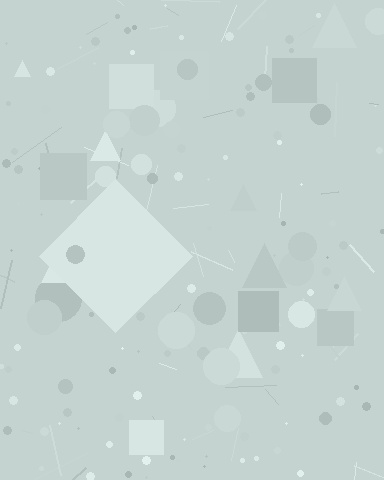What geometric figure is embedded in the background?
A diamond is embedded in the background.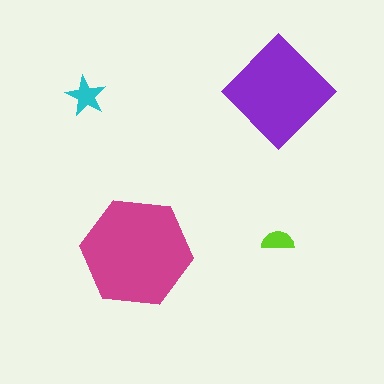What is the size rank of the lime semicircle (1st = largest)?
4th.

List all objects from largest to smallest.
The magenta hexagon, the purple diamond, the cyan star, the lime semicircle.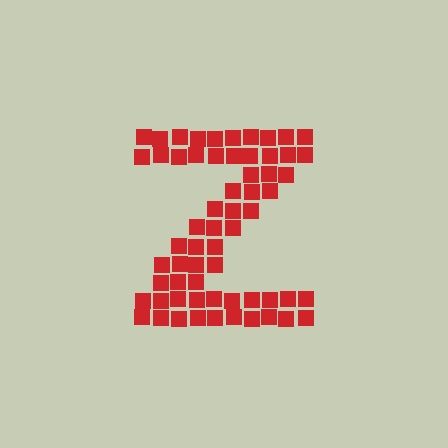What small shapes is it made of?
It is made of small squares.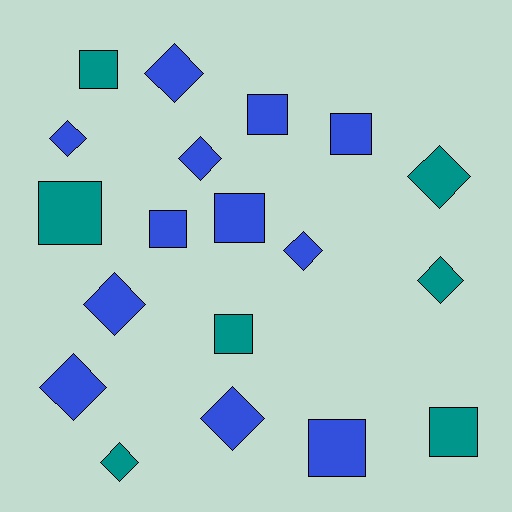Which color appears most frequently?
Blue, with 12 objects.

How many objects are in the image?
There are 19 objects.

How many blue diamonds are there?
There are 7 blue diamonds.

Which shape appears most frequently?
Diamond, with 10 objects.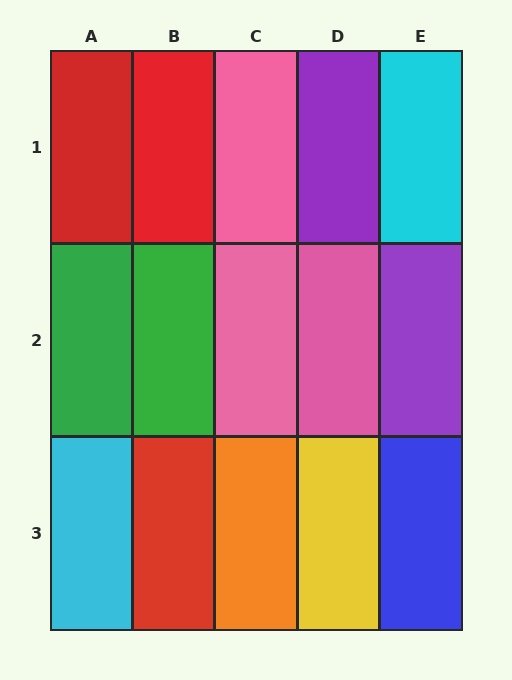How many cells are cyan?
2 cells are cyan.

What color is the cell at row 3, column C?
Orange.